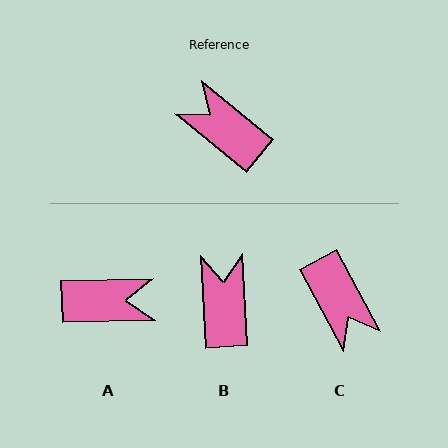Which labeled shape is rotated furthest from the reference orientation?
C, about 157 degrees away.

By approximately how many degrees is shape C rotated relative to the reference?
Approximately 157 degrees counter-clockwise.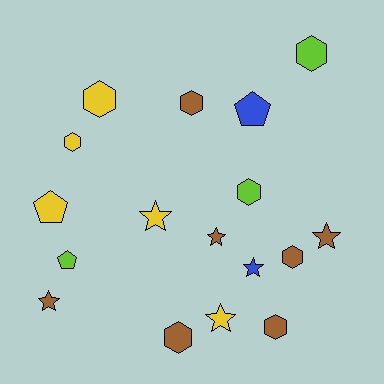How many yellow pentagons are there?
There is 1 yellow pentagon.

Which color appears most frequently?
Brown, with 7 objects.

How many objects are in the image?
There are 17 objects.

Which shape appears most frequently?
Hexagon, with 8 objects.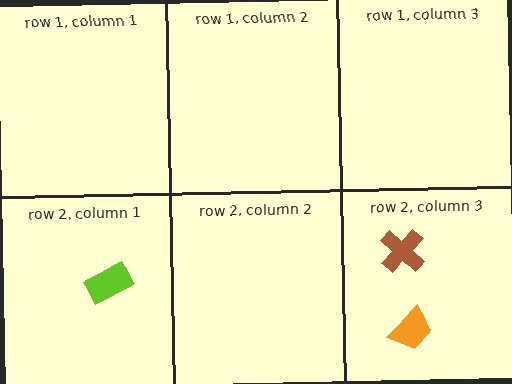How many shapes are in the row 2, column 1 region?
1.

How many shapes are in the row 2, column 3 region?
2.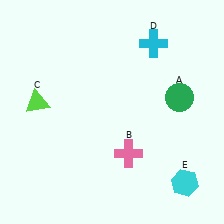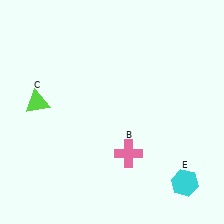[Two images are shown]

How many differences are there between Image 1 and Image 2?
There are 2 differences between the two images.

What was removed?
The green circle (A), the cyan cross (D) were removed in Image 2.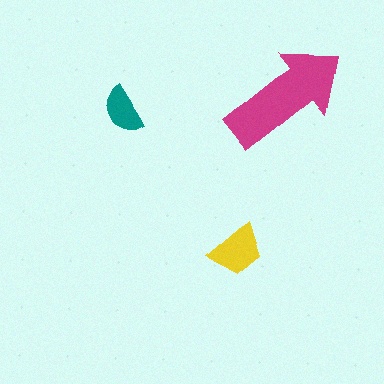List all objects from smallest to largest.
The teal semicircle, the yellow trapezoid, the magenta arrow.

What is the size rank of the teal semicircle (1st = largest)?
3rd.